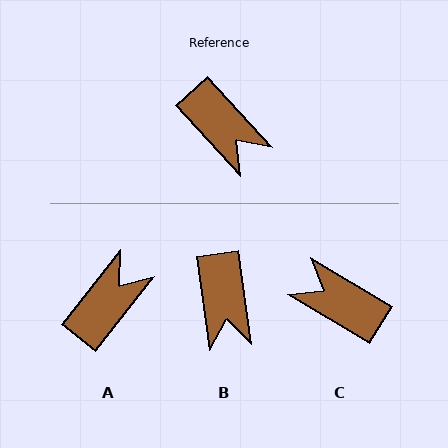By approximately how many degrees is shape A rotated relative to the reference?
Approximately 99 degrees counter-clockwise.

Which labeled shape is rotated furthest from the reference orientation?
C, about 163 degrees away.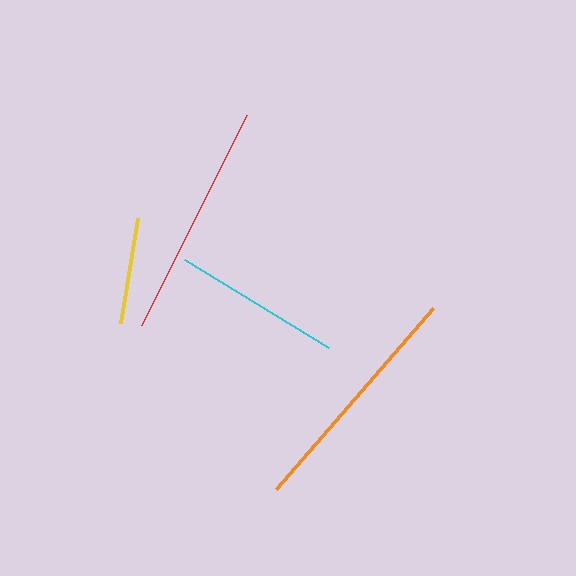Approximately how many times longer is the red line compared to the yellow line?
The red line is approximately 2.2 times the length of the yellow line.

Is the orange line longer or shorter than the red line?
The orange line is longer than the red line.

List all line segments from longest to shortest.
From longest to shortest: orange, red, cyan, yellow.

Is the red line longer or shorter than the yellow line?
The red line is longer than the yellow line.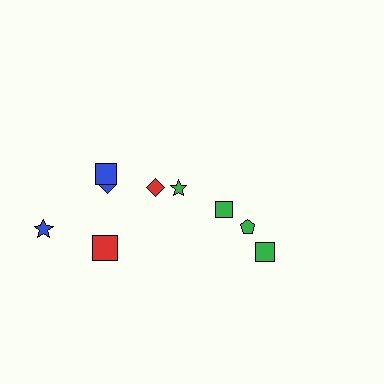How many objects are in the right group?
There are 3 objects.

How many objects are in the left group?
There are 6 objects.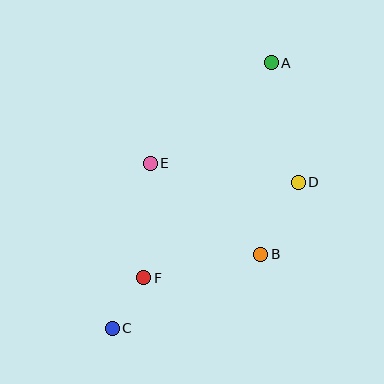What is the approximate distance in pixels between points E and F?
The distance between E and F is approximately 115 pixels.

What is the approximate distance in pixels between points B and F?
The distance between B and F is approximately 119 pixels.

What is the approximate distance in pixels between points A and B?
The distance between A and B is approximately 192 pixels.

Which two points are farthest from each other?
Points A and C are farthest from each other.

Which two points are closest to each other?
Points C and F are closest to each other.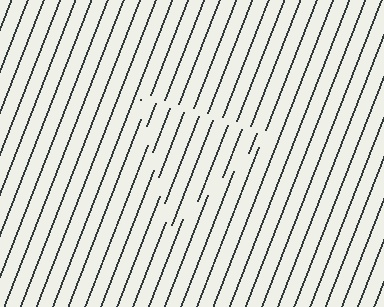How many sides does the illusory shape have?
3 sides — the line-ends trace a triangle.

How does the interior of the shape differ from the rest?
The interior of the shape contains the same grating, shifted by half a period — the contour is defined by the phase discontinuity where line-ends from the inner and outer gratings abut.